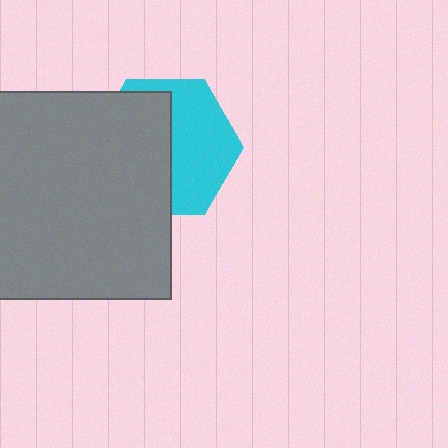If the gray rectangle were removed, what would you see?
You would see the complete cyan hexagon.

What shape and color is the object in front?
The object in front is a gray rectangle.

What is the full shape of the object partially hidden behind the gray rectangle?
The partially hidden object is a cyan hexagon.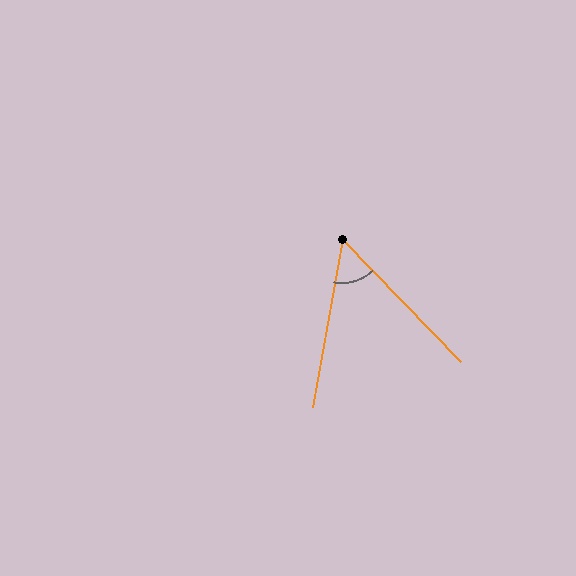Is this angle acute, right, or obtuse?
It is acute.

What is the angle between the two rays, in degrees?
Approximately 54 degrees.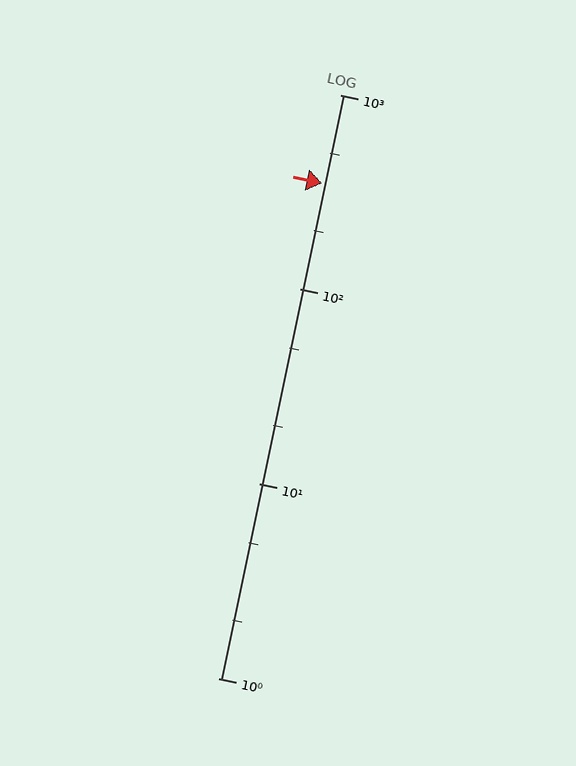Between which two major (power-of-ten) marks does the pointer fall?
The pointer is between 100 and 1000.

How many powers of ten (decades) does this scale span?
The scale spans 3 decades, from 1 to 1000.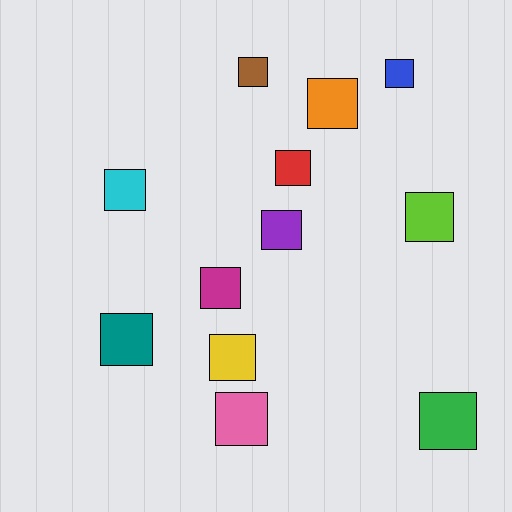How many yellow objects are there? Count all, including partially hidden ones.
There is 1 yellow object.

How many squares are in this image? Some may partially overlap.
There are 12 squares.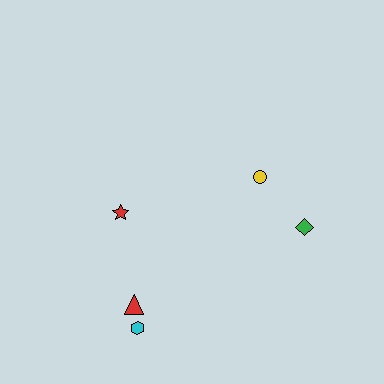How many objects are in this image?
There are 5 objects.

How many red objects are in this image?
There are 2 red objects.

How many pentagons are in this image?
There are no pentagons.